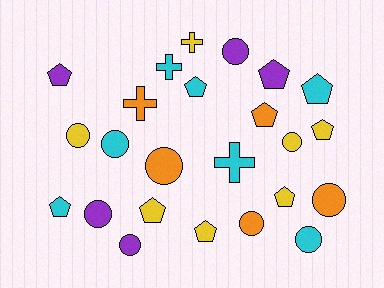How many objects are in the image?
There are 24 objects.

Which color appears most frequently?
Yellow, with 7 objects.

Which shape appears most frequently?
Circle, with 10 objects.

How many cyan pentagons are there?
There are 3 cyan pentagons.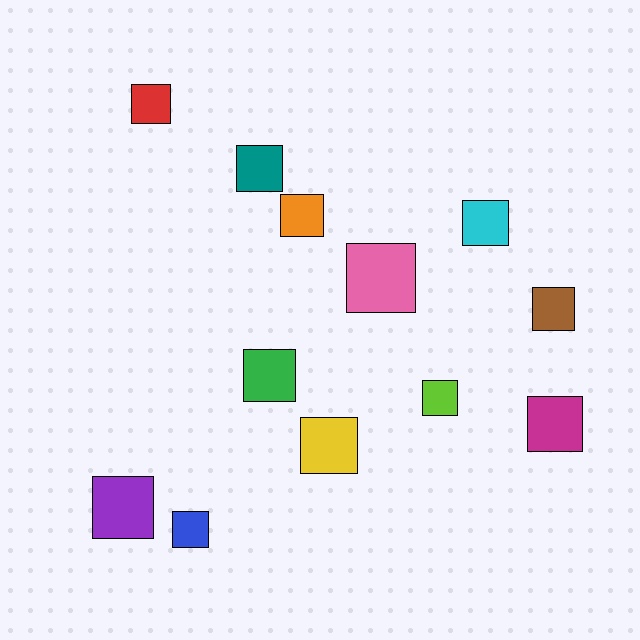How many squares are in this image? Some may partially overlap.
There are 12 squares.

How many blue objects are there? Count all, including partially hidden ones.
There is 1 blue object.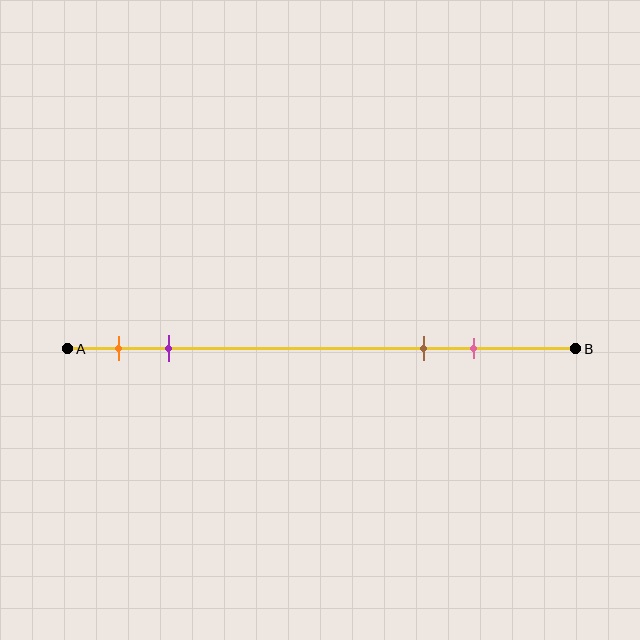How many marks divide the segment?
There are 4 marks dividing the segment.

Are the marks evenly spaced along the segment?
No, the marks are not evenly spaced.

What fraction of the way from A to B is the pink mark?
The pink mark is approximately 80% (0.8) of the way from A to B.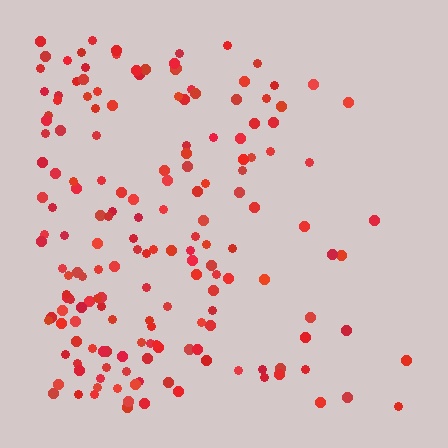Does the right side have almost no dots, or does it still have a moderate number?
Still a moderate number, just noticeably fewer than the left.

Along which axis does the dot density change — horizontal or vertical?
Horizontal.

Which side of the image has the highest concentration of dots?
The left.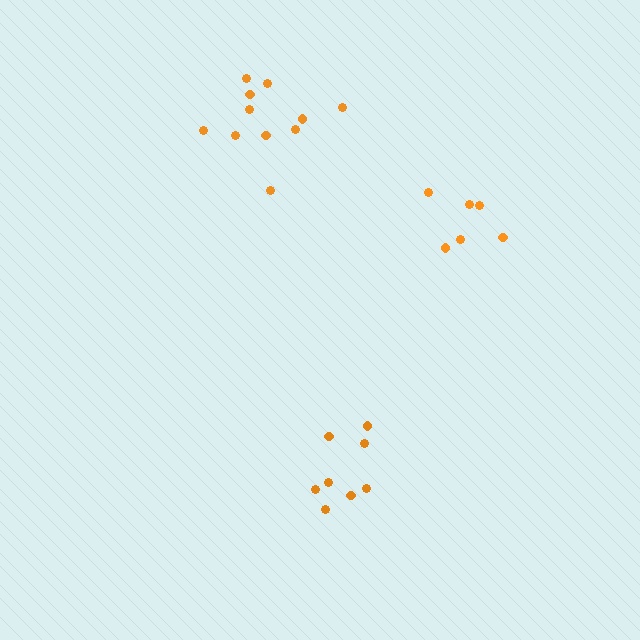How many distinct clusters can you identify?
There are 3 distinct clusters.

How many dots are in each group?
Group 1: 8 dots, Group 2: 6 dots, Group 3: 11 dots (25 total).